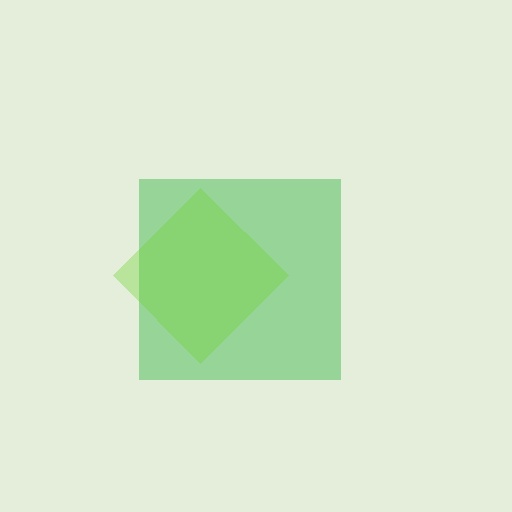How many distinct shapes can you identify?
There are 2 distinct shapes: a green square, a lime diamond.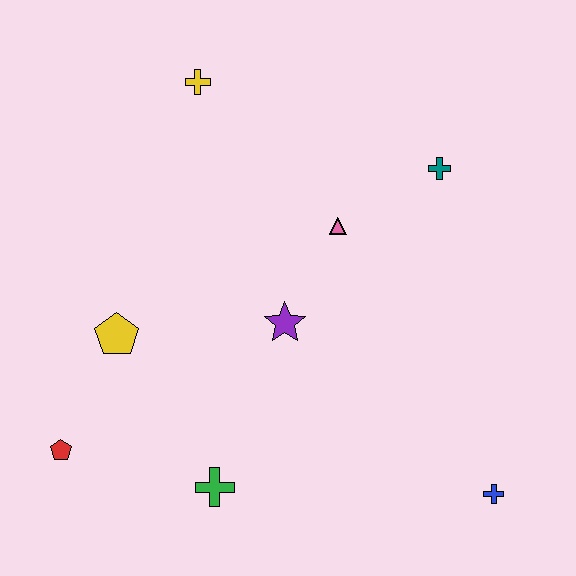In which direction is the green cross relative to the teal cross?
The green cross is below the teal cross.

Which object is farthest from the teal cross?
The red pentagon is farthest from the teal cross.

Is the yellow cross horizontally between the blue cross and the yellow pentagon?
Yes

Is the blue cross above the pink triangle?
No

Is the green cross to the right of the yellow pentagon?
Yes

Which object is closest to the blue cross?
The purple star is closest to the blue cross.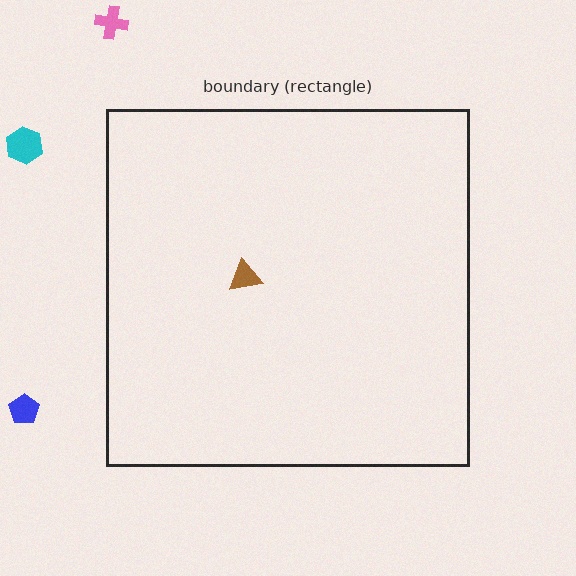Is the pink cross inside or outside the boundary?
Outside.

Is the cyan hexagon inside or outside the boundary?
Outside.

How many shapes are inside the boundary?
1 inside, 3 outside.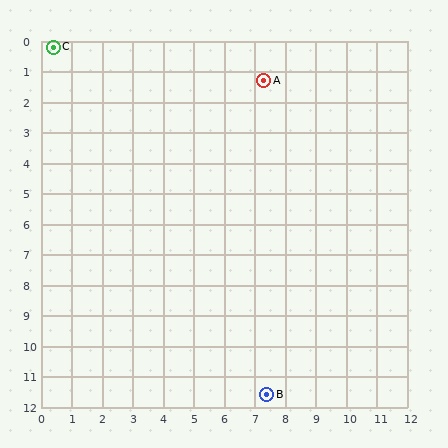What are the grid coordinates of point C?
Point C is at approximately (0.4, 0.2).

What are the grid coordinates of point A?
Point A is at approximately (7.3, 1.3).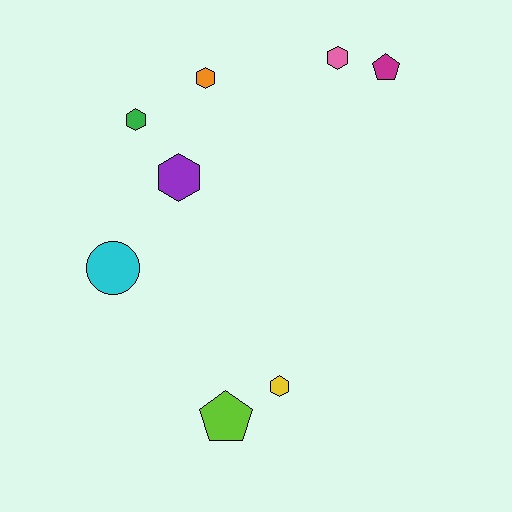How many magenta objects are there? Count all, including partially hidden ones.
There is 1 magenta object.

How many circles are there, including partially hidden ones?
There is 1 circle.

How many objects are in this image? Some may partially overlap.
There are 8 objects.